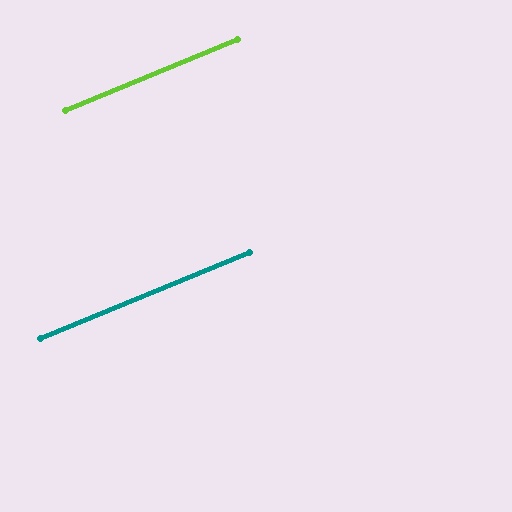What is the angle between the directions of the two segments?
Approximately 0 degrees.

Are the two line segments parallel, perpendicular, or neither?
Parallel — their directions differ by only 0.2°.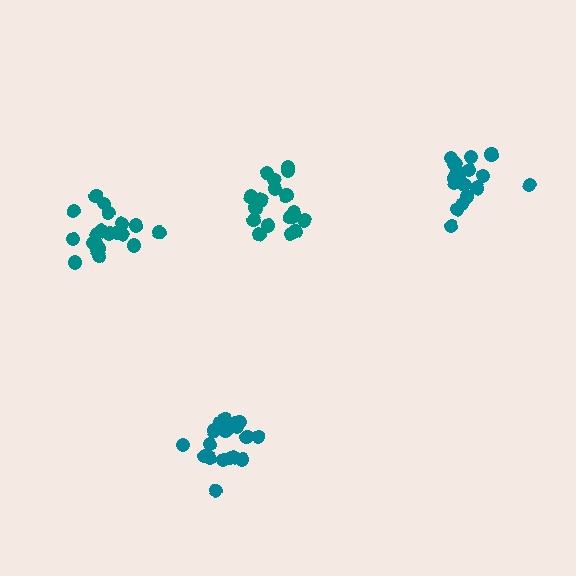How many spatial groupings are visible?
There are 4 spatial groupings.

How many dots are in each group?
Group 1: 20 dots, Group 2: 19 dots, Group 3: 18 dots, Group 4: 19 dots (76 total).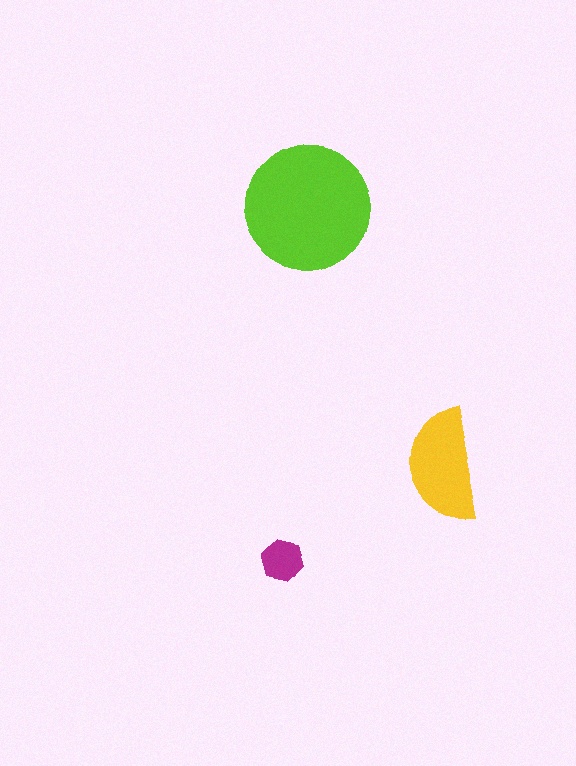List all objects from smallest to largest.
The magenta hexagon, the yellow semicircle, the lime circle.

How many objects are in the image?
There are 3 objects in the image.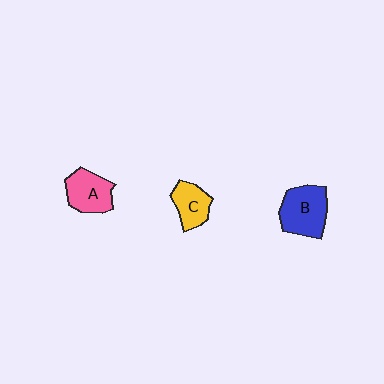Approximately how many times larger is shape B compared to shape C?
Approximately 1.5 times.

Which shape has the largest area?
Shape B (blue).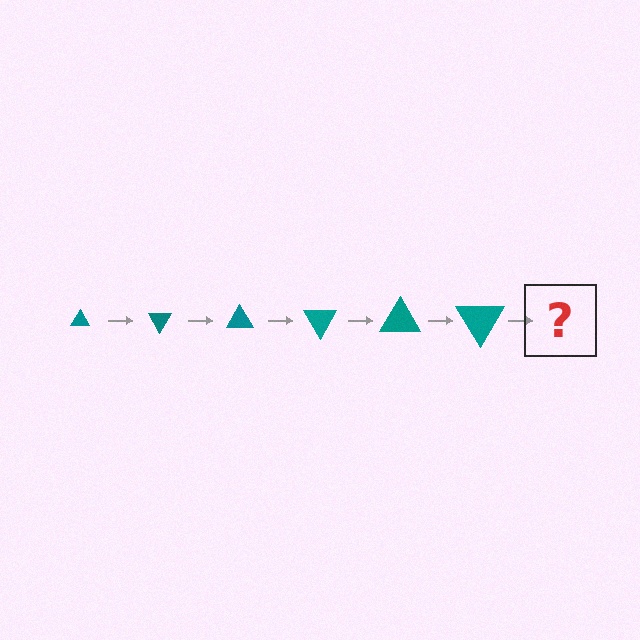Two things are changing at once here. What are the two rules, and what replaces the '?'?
The two rules are that the triangle grows larger each step and it rotates 60 degrees each step. The '?' should be a triangle, larger than the previous one and rotated 360 degrees from the start.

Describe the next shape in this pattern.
It should be a triangle, larger than the previous one and rotated 360 degrees from the start.